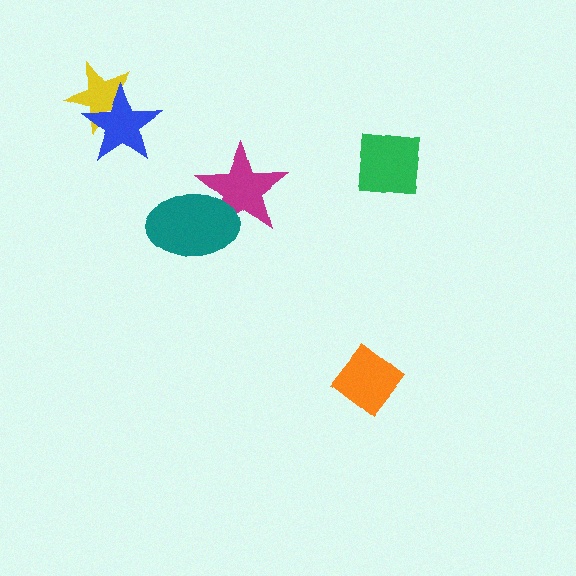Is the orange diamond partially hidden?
No, no other shape covers it.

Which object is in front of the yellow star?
The blue star is in front of the yellow star.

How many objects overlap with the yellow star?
1 object overlaps with the yellow star.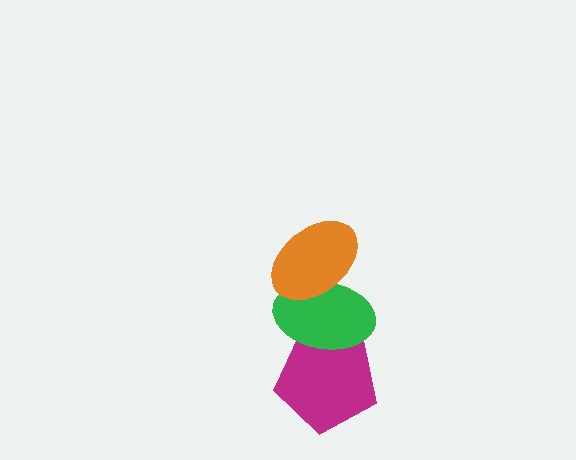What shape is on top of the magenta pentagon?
The green ellipse is on top of the magenta pentagon.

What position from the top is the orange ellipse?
The orange ellipse is 1st from the top.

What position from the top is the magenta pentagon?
The magenta pentagon is 3rd from the top.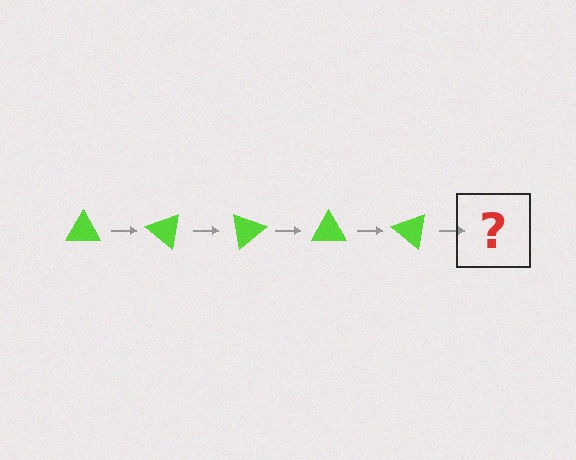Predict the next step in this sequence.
The next step is a lime triangle rotated 200 degrees.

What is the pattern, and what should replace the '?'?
The pattern is that the triangle rotates 40 degrees each step. The '?' should be a lime triangle rotated 200 degrees.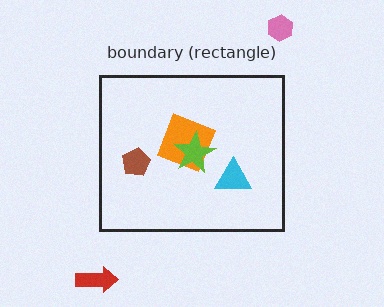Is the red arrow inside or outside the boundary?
Outside.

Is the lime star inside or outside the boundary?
Inside.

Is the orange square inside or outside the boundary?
Inside.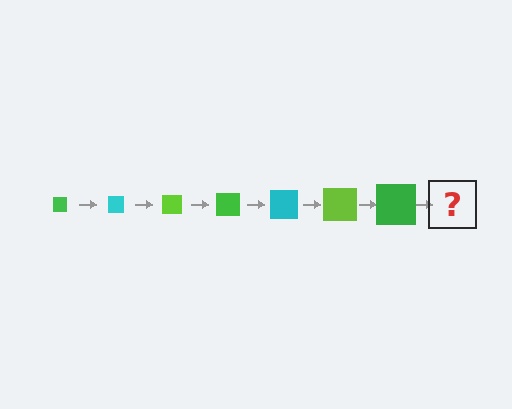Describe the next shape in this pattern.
It should be a cyan square, larger than the previous one.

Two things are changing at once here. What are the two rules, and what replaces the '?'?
The two rules are that the square grows larger each step and the color cycles through green, cyan, and lime. The '?' should be a cyan square, larger than the previous one.